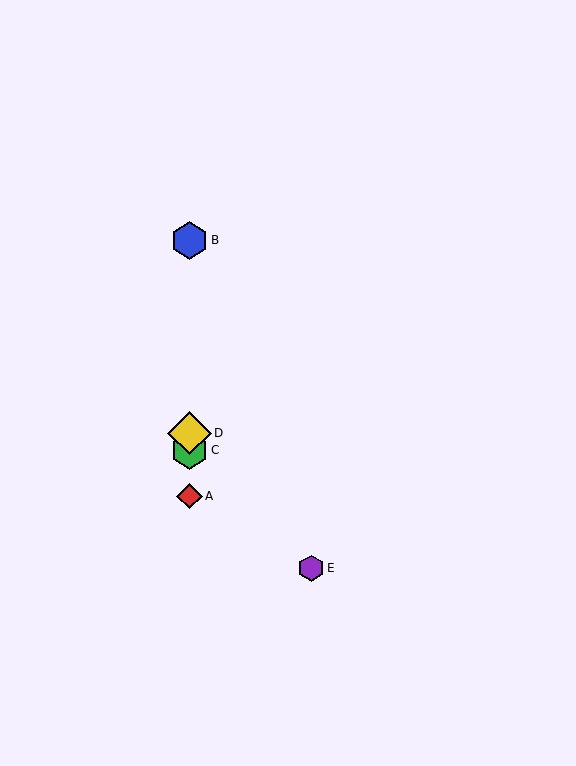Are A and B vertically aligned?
Yes, both are at x≈190.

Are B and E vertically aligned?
No, B is at x≈190 and E is at x≈311.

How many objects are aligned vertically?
4 objects (A, B, C, D) are aligned vertically.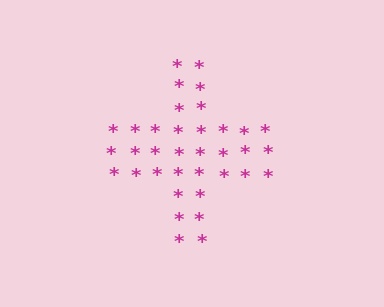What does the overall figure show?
The overall figure shows a cross.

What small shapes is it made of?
It is made of small asterisks.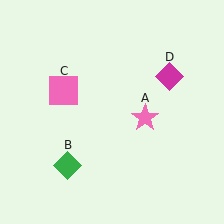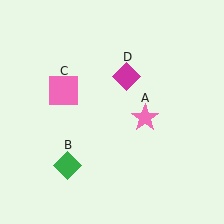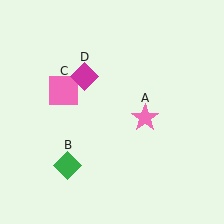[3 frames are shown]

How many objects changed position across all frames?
1 object changed position: magenta diamond (object D).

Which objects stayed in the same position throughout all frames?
Pink star (object A) and green diamond (object B) and pink square (object C) remained stationary.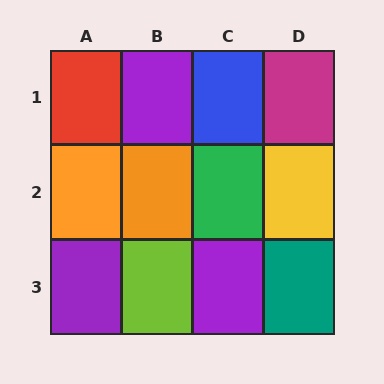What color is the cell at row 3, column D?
Teal.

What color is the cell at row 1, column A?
Red.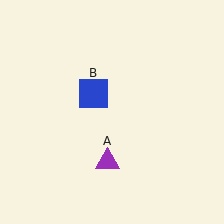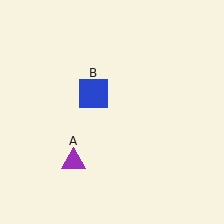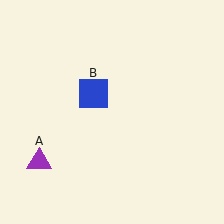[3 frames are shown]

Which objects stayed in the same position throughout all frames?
Blue square (object B) remained stationary.